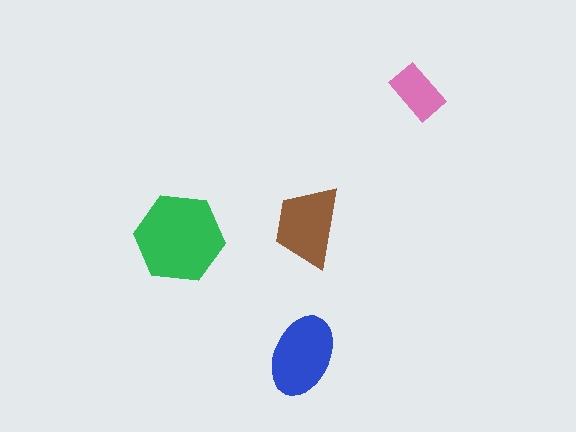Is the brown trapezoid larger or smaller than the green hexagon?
Smaller.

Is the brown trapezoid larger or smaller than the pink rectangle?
Larger.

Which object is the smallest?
The pink rectangle.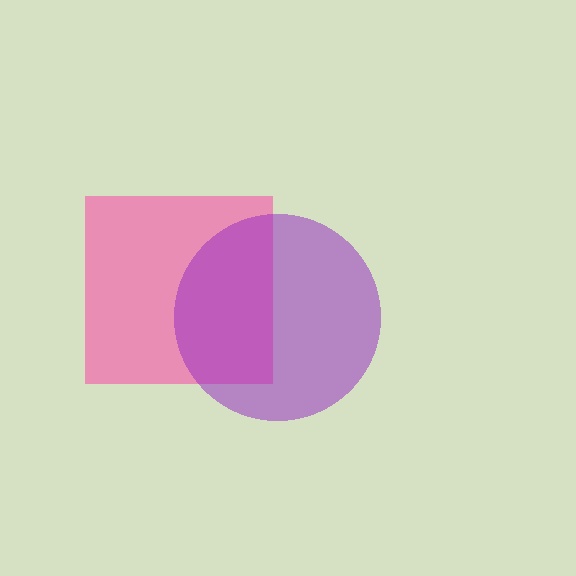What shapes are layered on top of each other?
The layered shapes are: a pink square, a purple circle.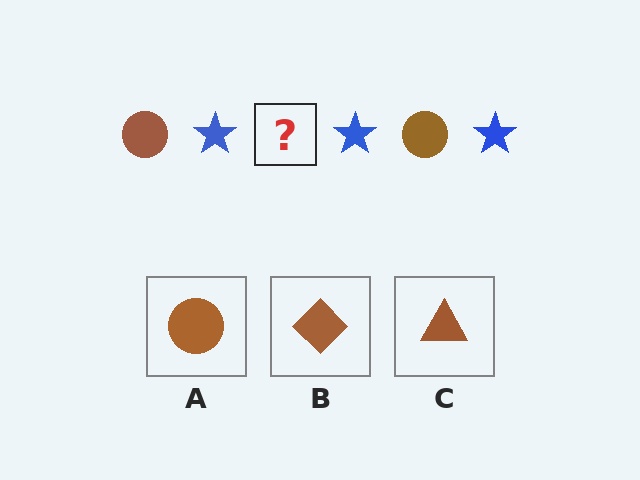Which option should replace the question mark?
Option A.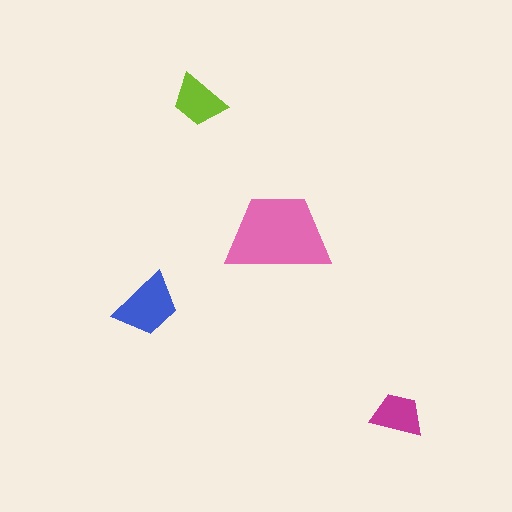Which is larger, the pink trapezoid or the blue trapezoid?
The pink one.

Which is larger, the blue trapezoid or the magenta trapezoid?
The blue one.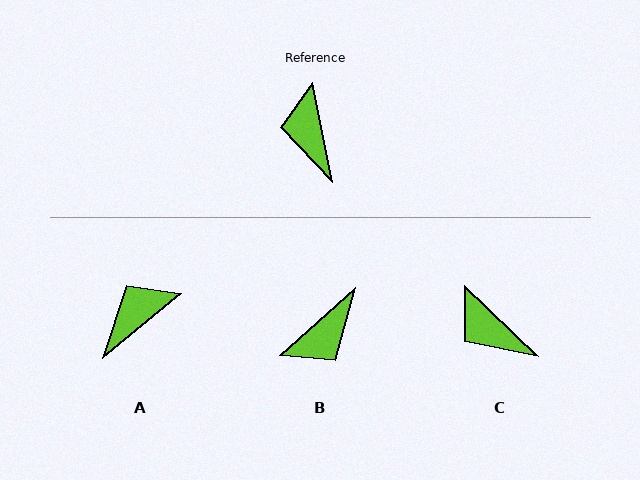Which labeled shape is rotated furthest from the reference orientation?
B, about 121 degrees away.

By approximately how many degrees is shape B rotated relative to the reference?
Approximately 121 degrees counter-clockwise.